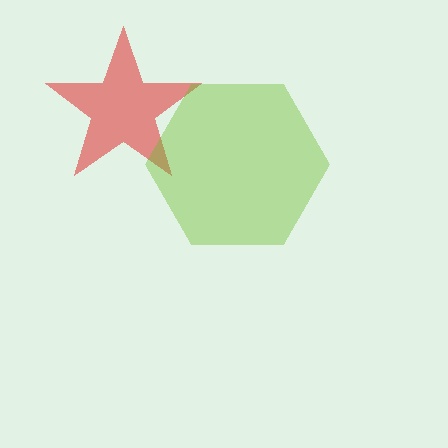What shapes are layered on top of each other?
The layered shapes are: a red star, a lime hexagon.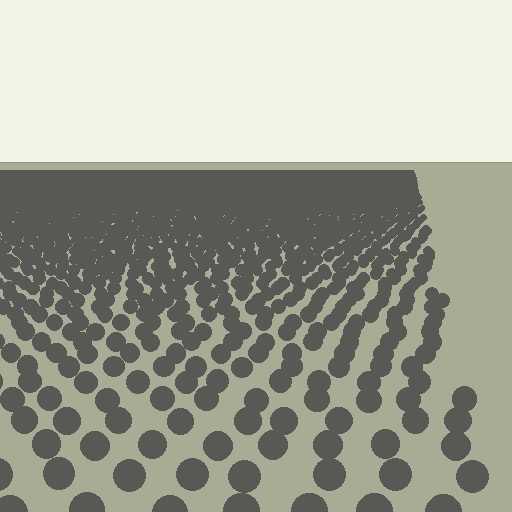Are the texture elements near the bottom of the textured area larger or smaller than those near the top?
Larger. Near the bottom, elements are closer to the viewer and appear at a bigger on-screen size.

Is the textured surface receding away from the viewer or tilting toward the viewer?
The surface is receding away from the viewer. Texture elements get smaller and denser toward the top.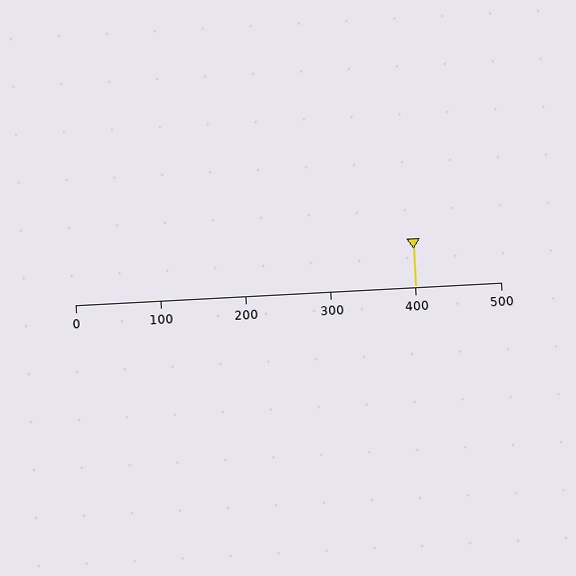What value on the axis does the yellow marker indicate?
The marker indicates approximately 400.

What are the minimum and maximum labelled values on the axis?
The axis runs from 0 to 500.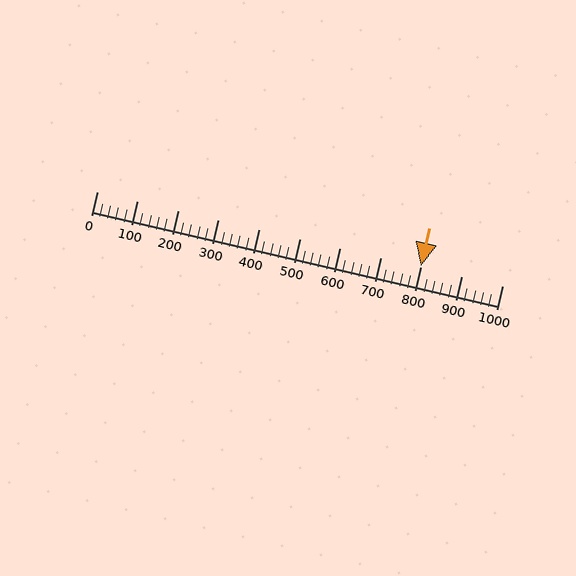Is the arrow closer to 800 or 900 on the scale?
The arrow is closer to 800.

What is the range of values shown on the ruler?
The ruler shows values from 0 to 1000.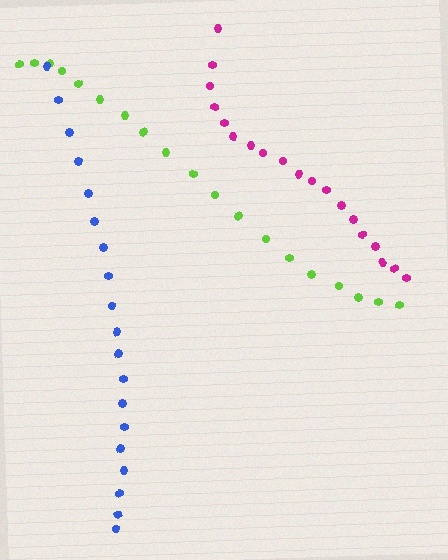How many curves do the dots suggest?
There are 3 distinct paths.